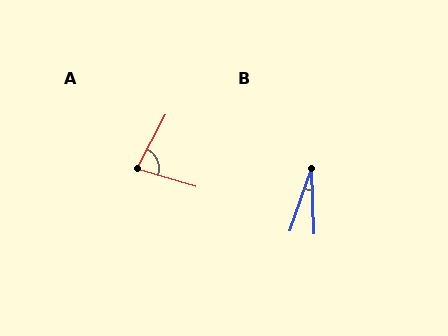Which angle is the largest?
A, at approximately 79 degrees.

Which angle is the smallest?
B, at approximately 21 degrees.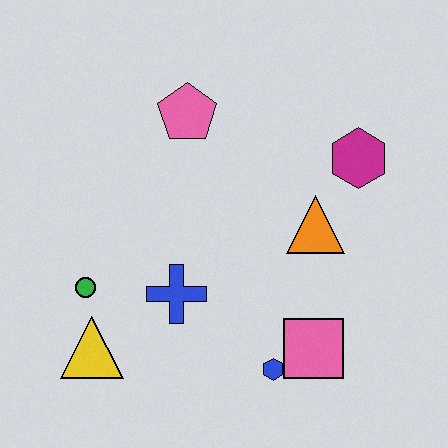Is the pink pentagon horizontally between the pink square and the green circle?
Yes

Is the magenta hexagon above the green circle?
Yes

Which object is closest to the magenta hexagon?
The orange triangle is closest to the magenta hexagon.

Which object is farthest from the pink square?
The pink pentagon is farthest from the pink square.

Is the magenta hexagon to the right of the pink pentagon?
Yes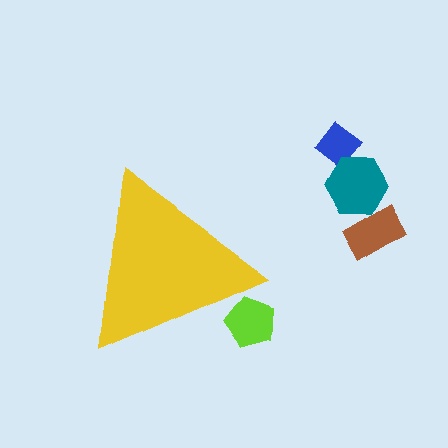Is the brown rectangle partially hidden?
No, the brown rectangle is fully visible.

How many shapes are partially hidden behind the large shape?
1 shape is partially hidden.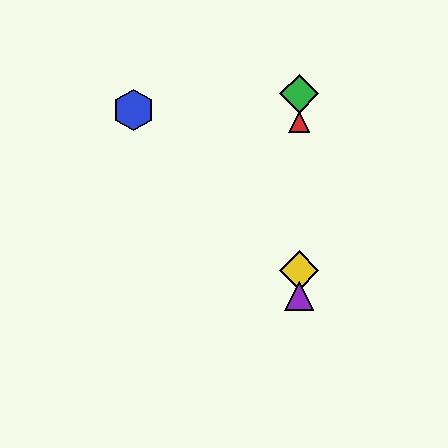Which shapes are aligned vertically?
The red triangle, the green diamond, the yellow diamond, the purple triangle are aligned vertically.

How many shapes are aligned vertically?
4 shapes (the red triangle, the green diamond, the yellow diamond, the purple triangle) are aligned vertically.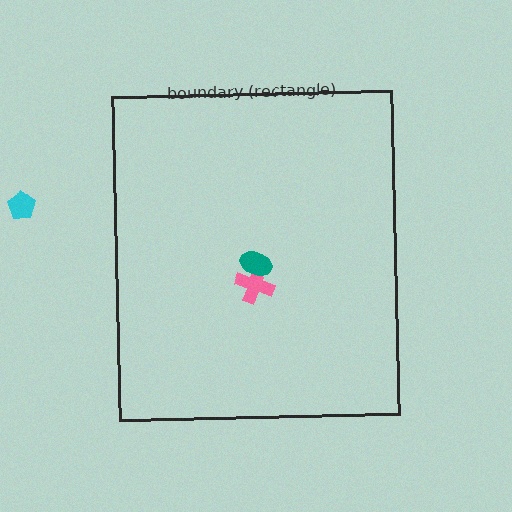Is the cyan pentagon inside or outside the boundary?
Outside.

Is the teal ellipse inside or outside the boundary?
Inside.